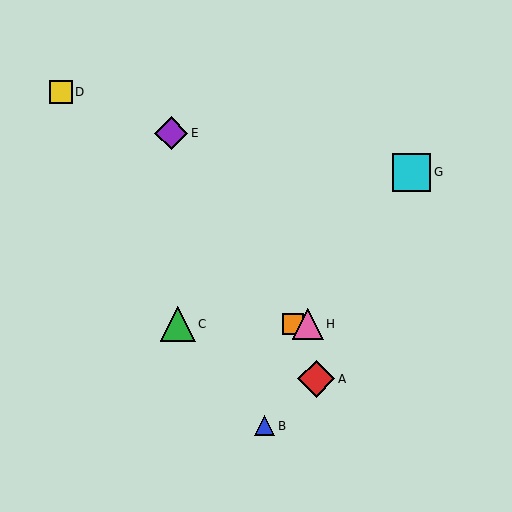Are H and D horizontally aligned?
No, H is at y≈324 and D is at y≈92.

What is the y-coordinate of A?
Object A is at y≈379.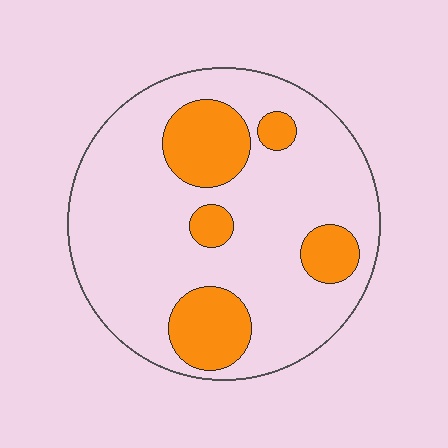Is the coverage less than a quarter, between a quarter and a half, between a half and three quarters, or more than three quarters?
Less than a quarter.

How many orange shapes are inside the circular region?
5.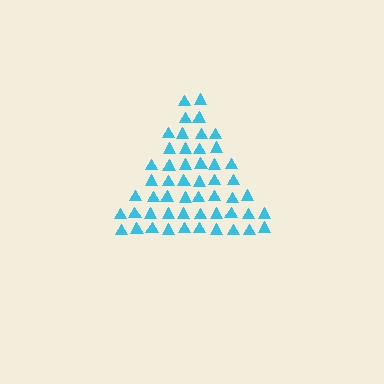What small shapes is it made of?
It is made of small triangles.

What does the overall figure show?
The overall figure shows a triangle.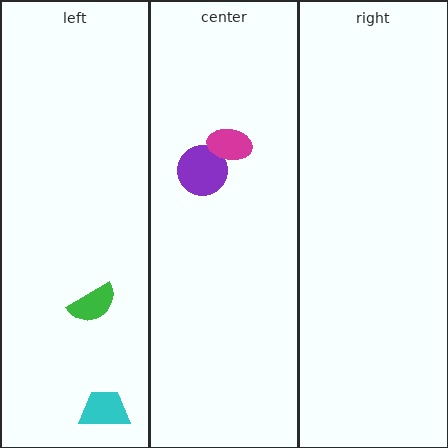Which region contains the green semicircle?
The left region.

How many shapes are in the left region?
2.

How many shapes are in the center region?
2.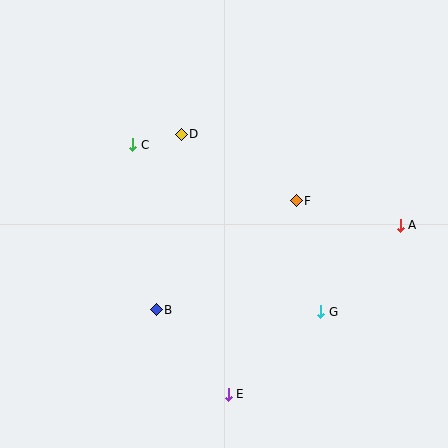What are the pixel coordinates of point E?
Point E is at (228, 394).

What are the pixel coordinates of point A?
Point A is at (400, 225).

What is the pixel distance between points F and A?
The distance between F and A is 107 pixels.